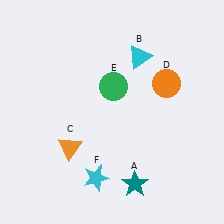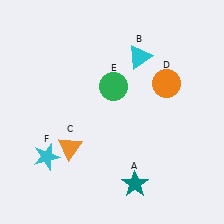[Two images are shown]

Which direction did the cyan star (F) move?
The cyan star (F) moved left.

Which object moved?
The cyan star (F) moved left.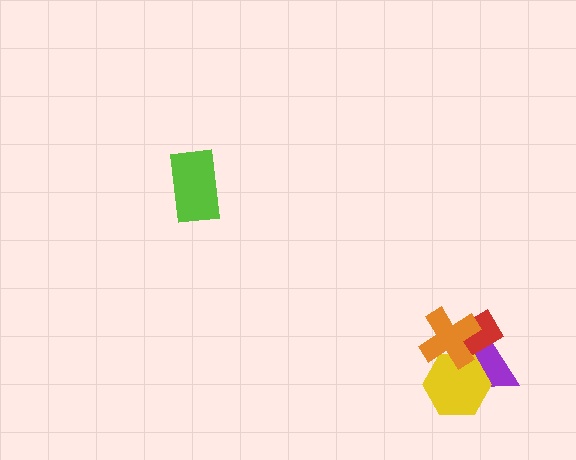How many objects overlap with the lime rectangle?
0 objects overlap with the lime rectangle.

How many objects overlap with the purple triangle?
3 objects overlap with the purple triangle.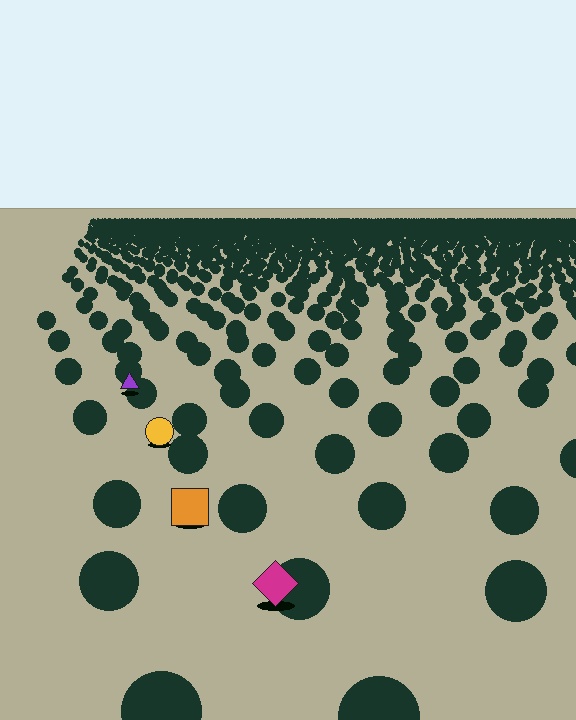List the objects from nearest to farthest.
From nearest to farthest: the magenta diamond, the orange square, the yellow circle, the purple triangle.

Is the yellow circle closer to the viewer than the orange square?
No. The orange square is closer — you can tell from the texture gradient: the ground texture is coarser near it.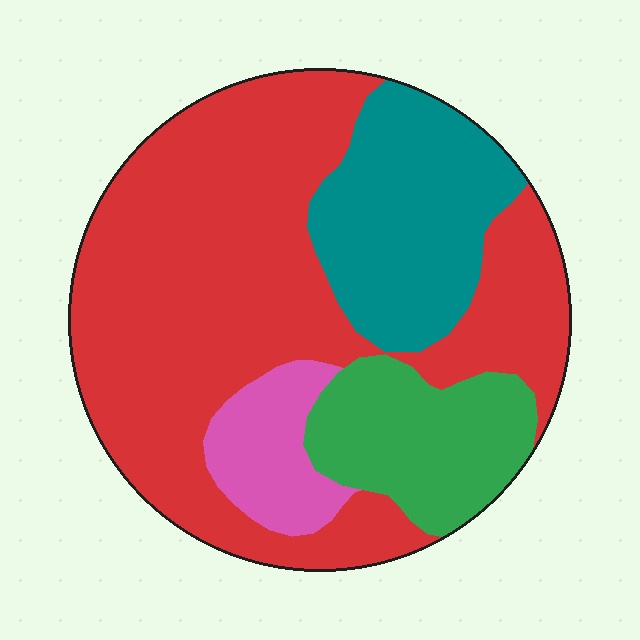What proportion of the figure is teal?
Teal covers about 20% of the figure.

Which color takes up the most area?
Red, at roughly 60%.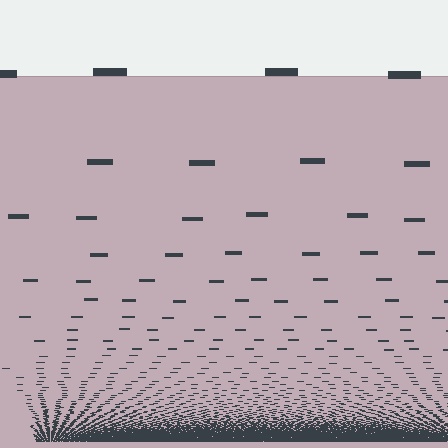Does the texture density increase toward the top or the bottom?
Density increases toward the bottom.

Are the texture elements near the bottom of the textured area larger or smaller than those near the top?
Smaller. The gradient is inverted — elements near the bottom are smaller and denser.